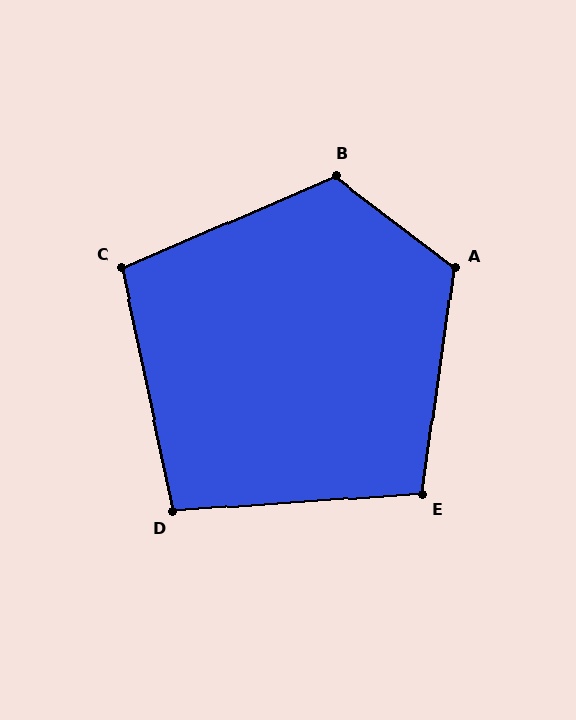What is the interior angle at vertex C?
Approximately 101 degrees (obtuse).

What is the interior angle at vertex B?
Approximately 119 degrees (obtuse).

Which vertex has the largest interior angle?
A, at approximately 120 degrees.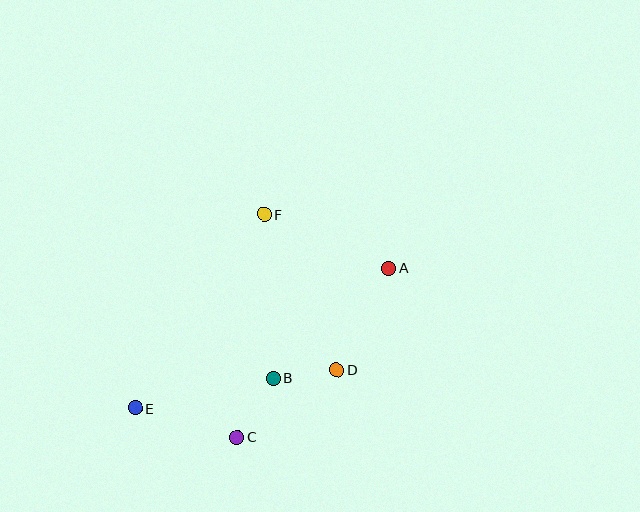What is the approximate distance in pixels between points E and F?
The distance between E and F is approximately 233 pixels.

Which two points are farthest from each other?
Points A and E are farthest from each other.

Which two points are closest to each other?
Points B and D are closest to each other.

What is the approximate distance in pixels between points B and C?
The distance between B and C is approximately 69 pixels.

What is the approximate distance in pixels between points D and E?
The distance between D and E is approximately 206 pixels.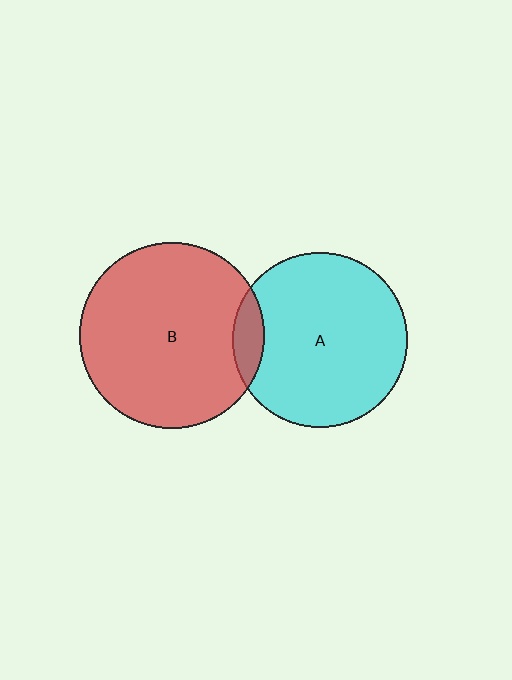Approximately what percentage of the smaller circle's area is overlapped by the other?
Approximately 10%.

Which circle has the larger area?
Circle B (red).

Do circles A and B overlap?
Yes.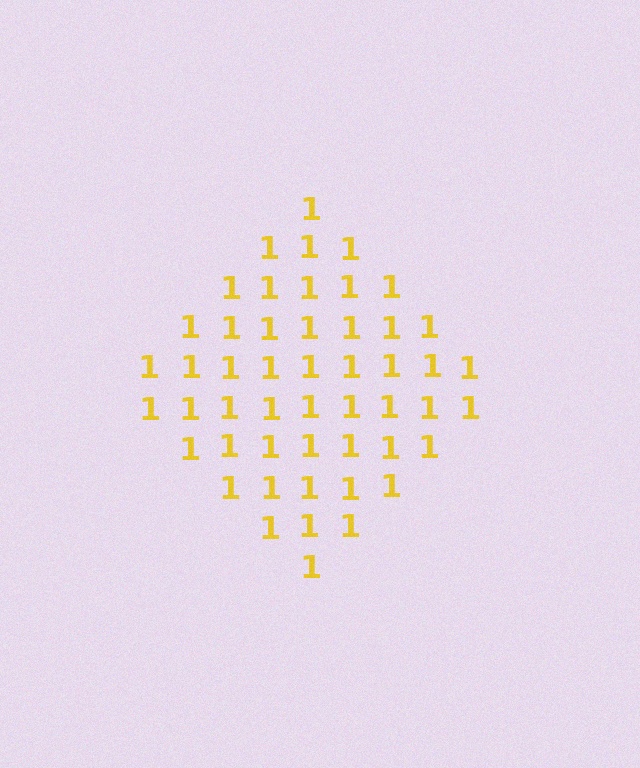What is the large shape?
The large shape is a diamond.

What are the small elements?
The small elements are digit 1's.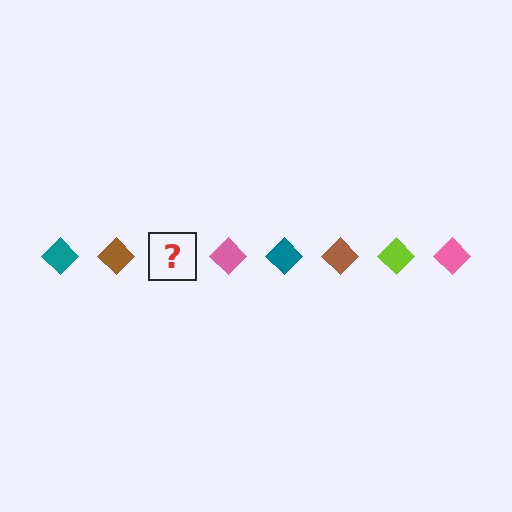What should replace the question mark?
The question mark should be replaced with a lime diamond.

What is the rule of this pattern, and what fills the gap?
The rule is that the pattern cycles through teal, brown, lime, pink diamonds. The gap should be filled with a lime diamond.